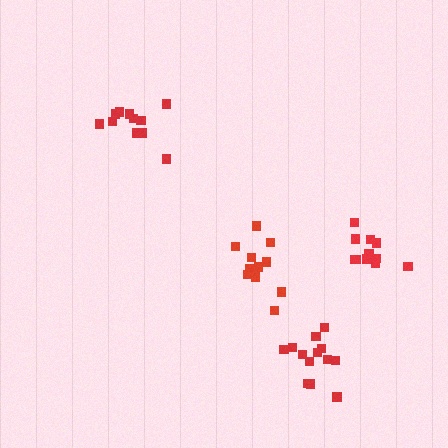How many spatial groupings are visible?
There are 4 spatial groupings.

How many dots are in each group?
Group 1: 11 dots, Group 2: 13 dots, Group 3: 11 dots, Group 4: 11 dots (46 total).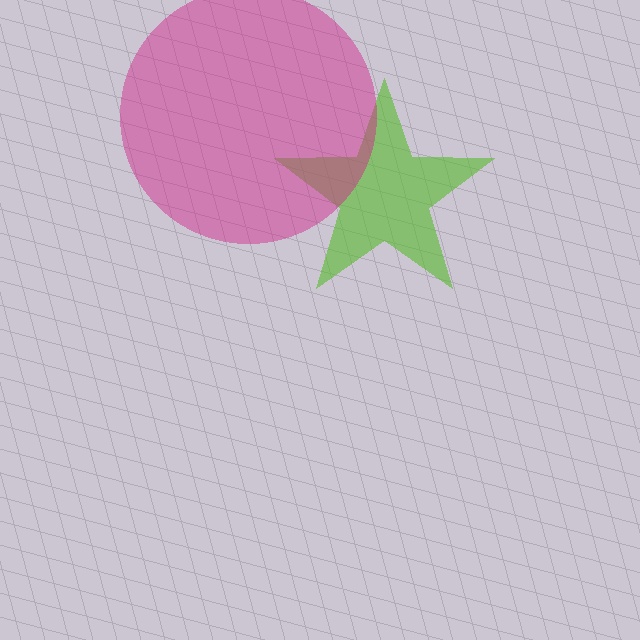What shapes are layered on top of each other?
The layered shapes are: a lime star, a magenta circle.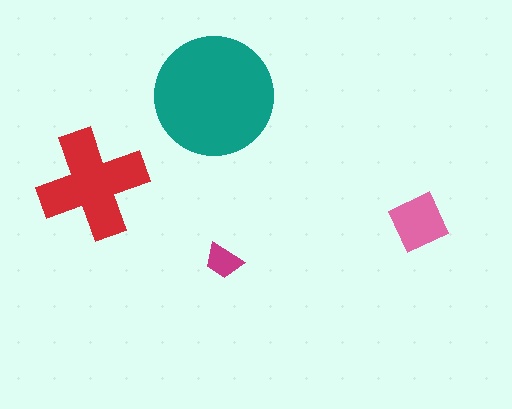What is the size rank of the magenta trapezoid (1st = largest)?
4th.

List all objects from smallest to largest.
The magenta trapezoid, the pink diamond, the red cross, the teal circle.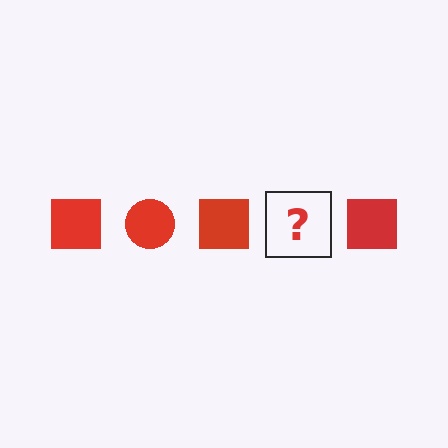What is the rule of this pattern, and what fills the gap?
The rule is that the pattern cycles through square, circle shapes in red. The gap should be filled with a red circle.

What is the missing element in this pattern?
The missing element is a red circle.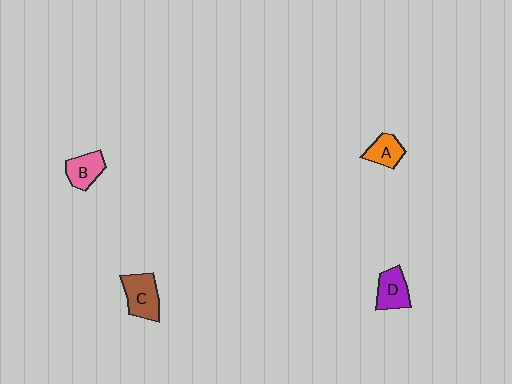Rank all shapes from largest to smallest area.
From largest to smallest: C (brown), D (purple), B (pink), A (orange).